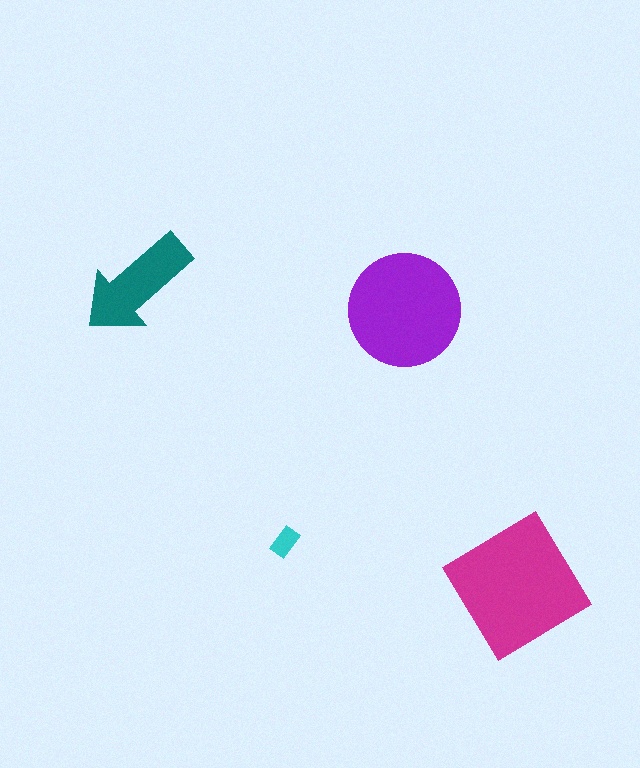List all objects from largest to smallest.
The magenta diamond, the purple circle, the teal arrow, the cyan rectangle.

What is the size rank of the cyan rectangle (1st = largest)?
4th.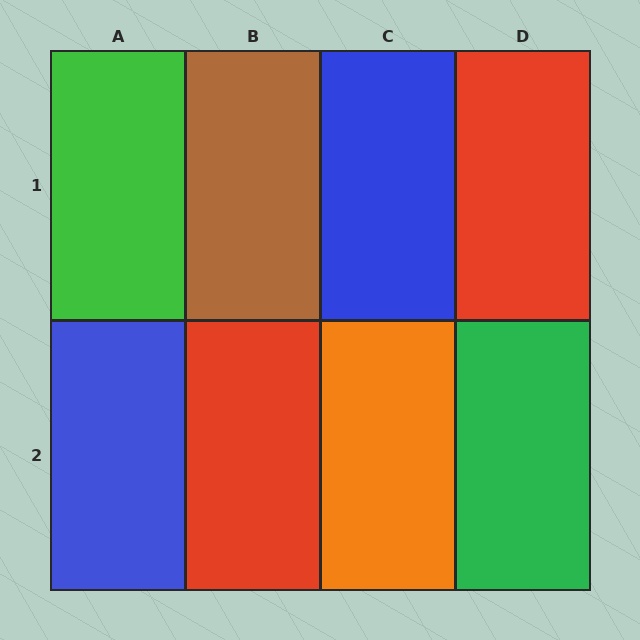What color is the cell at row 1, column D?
Red.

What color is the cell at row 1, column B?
Brown.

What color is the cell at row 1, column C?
Blue.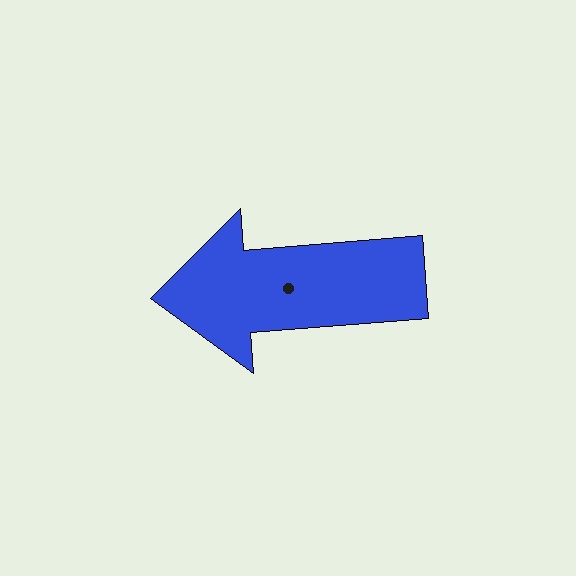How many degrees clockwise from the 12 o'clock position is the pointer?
Approximately 265 degrees.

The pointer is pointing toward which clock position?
Roughly 9 o'clock.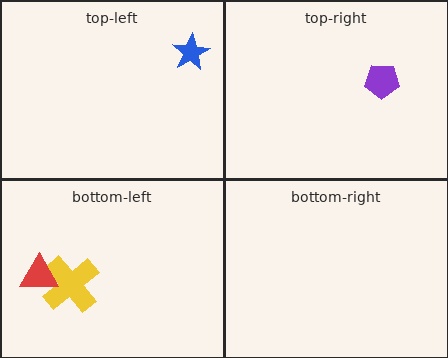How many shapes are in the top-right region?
1.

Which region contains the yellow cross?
The bottom-left region.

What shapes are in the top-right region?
The purple pentagon.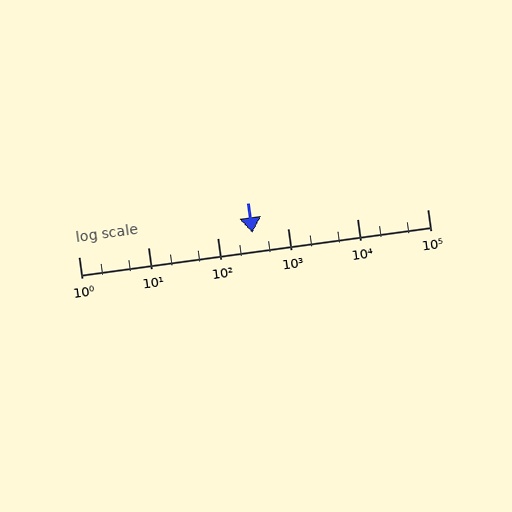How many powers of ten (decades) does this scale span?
The scale spans 5 decades, from 1 to 100000.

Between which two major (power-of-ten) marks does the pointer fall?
The pointer is between 100 and 1000.